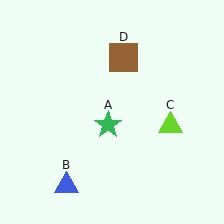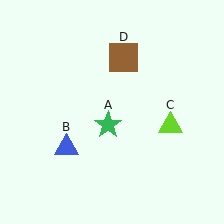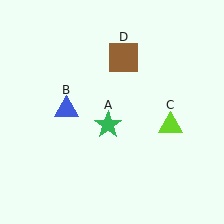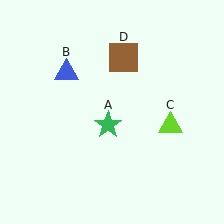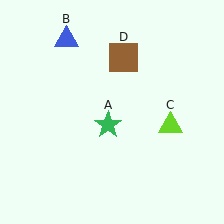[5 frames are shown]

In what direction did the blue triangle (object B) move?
The blue triangle (object B) moved up.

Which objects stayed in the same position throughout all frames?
Green star (object A) and lime triangle (object C) and brown square (object D) remained stationary.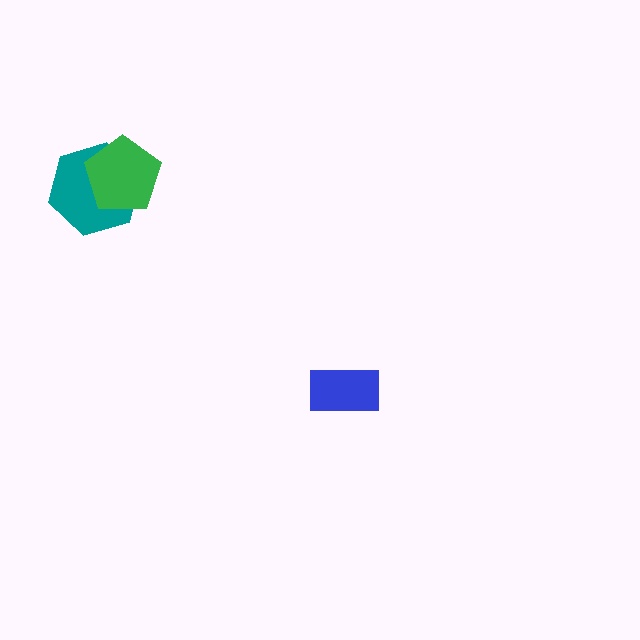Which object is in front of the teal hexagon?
The green pentagon is in front of the teal hexagon.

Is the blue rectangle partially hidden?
No, no other shape covers it.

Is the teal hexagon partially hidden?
Yes, it is partially covered by another shape.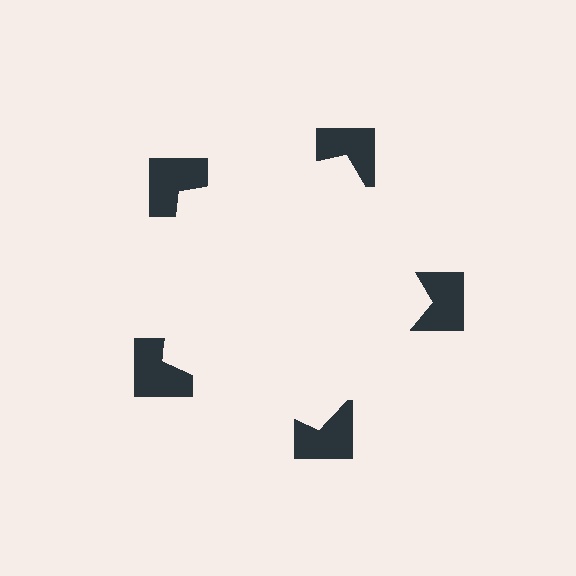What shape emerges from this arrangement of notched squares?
An illusory pentagon — its edges are inferred from the aligned wedge cuts in the notched squares, not physically drawn.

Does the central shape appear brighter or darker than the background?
It typically appears slightly brighter than the background, even though no actual brightness change is drawn.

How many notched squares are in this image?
There are 5 — one at each vertex of the illusory pentagon.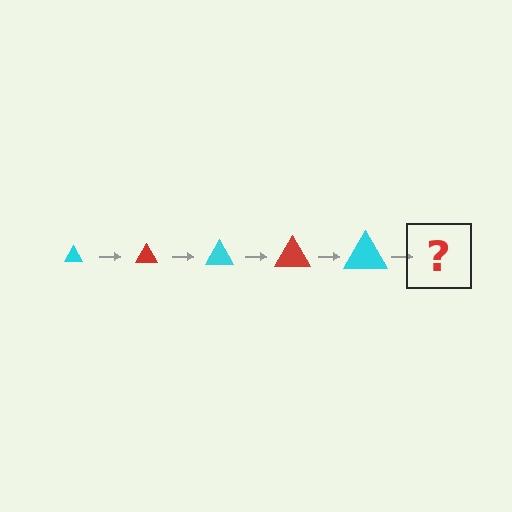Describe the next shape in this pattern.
It should be a red triangle, larger than the previous one.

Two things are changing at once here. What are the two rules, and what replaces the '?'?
The two rules are that the triangle grows larger each step and the color cycles through cyan and red. The '?' should be a red triangle, larger than the previous one.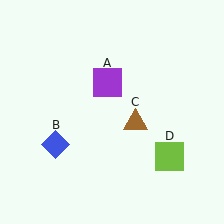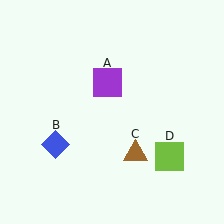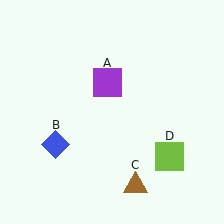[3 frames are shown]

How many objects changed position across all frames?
1 object changed position: brown triangle (object C).